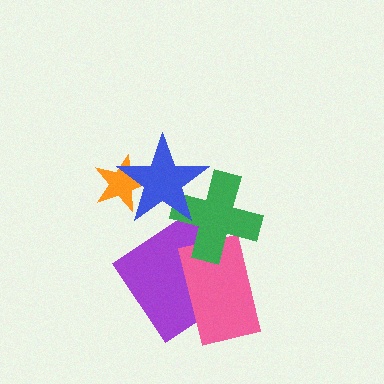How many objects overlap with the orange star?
1 object overlaps with the orange star.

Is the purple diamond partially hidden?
Yes, it is partially covered by another shape.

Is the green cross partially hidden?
Yes, it is partially covered by another shape.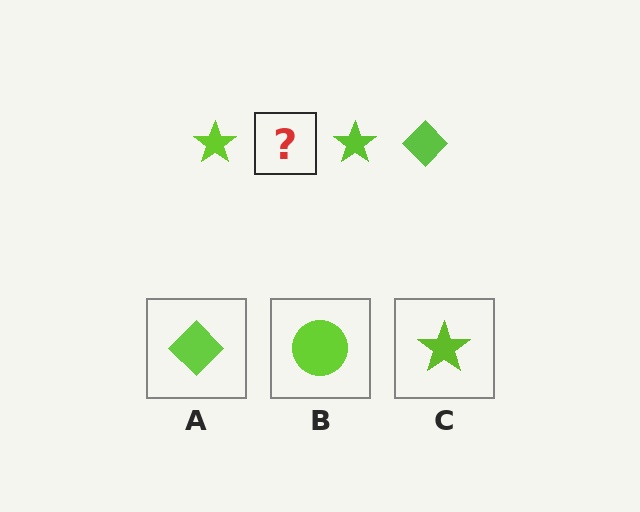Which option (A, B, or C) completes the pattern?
A.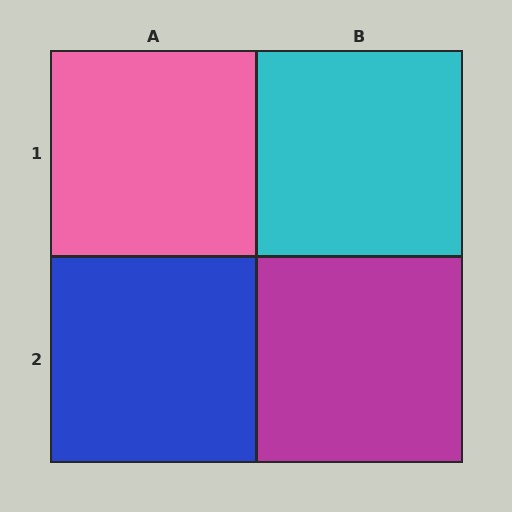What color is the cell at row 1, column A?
Pink.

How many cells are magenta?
1 cell is magenta.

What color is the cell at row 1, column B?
Cyan.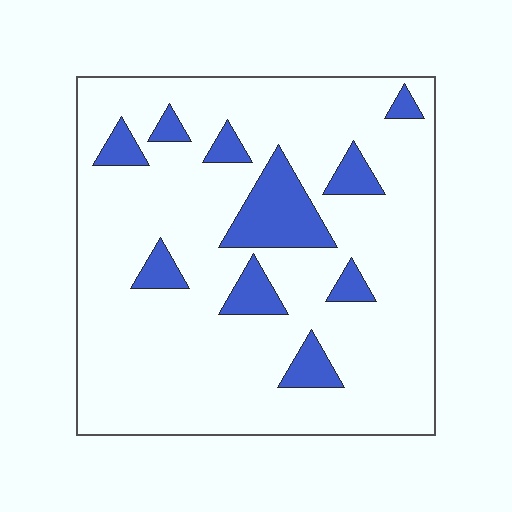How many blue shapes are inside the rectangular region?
10.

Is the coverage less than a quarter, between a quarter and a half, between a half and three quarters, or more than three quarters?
Less than a quarter.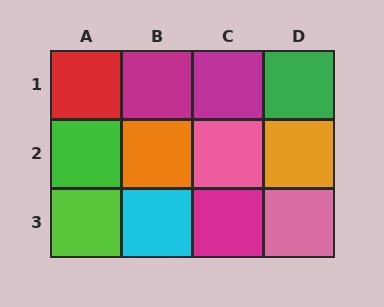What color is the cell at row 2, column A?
Green.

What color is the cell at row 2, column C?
Pink.